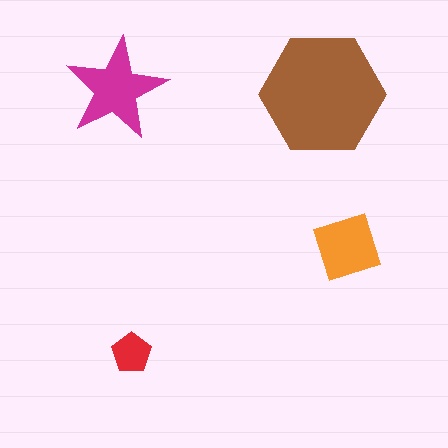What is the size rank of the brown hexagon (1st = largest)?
1st.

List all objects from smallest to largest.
The red pentagon, the orange diamond, the magenta star, the brown hexagon.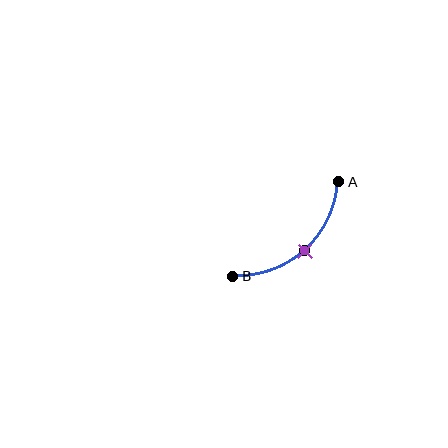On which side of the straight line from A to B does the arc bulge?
The arc bulges below and to the right of the straight line connecting A and B.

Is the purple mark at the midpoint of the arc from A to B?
Yes. The purple mark lies on the arc at equal arc-length from both A and B — it is the arc midpoint.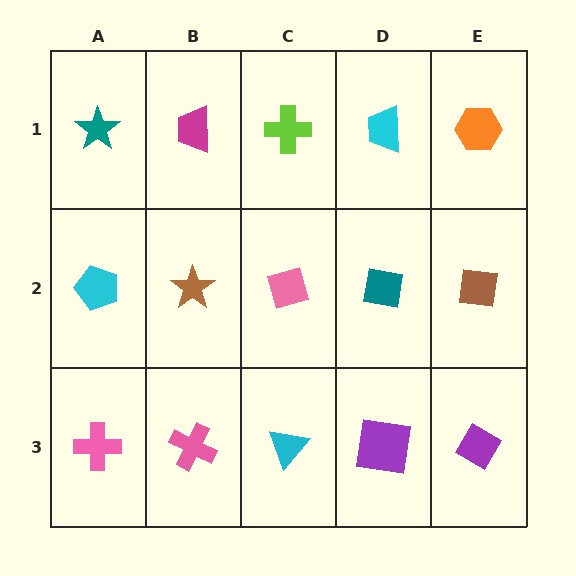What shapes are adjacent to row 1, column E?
A brown square (row 2, column E), a cyan trapezoid (row 1, column D).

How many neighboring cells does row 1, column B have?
3.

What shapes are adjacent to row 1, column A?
A cyan pentagon (row 2, column A), a magenta trapezoid (row 1, column B).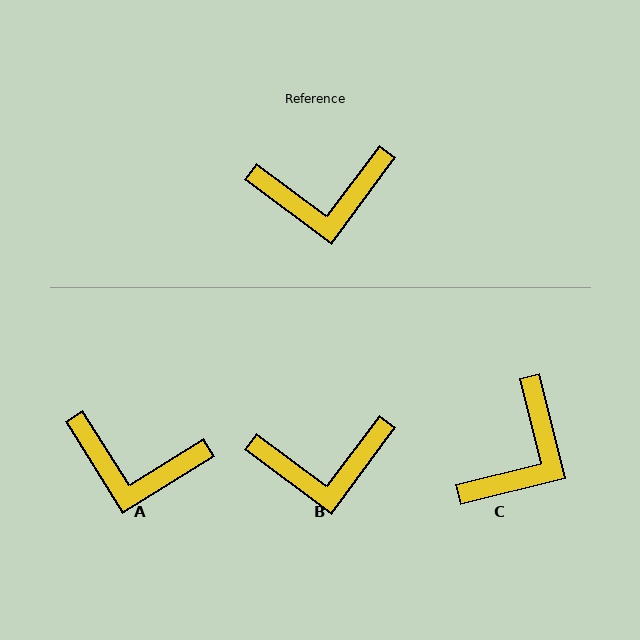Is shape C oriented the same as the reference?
No, it is off by about 51 degrees.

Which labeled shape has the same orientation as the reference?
B.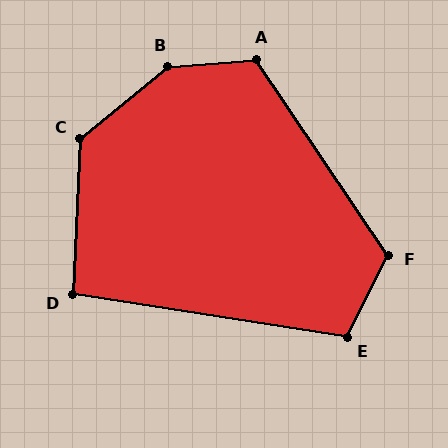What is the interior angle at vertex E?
Approximately 108 degrees (obtuse).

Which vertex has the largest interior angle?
B, at approximately 145 degrees.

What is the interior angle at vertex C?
Approximately 132 degrees (obtuse).